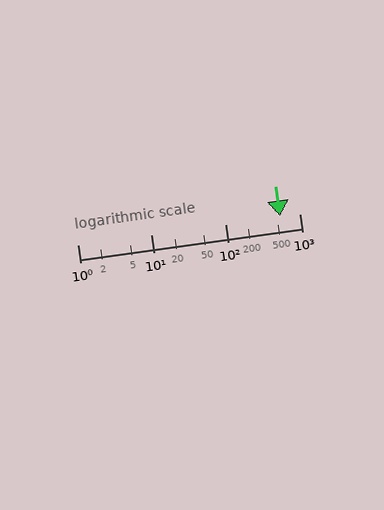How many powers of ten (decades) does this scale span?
The scale spans 3 decades, from 1 to 1000.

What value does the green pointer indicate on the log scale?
The pointer indicates approximately 540.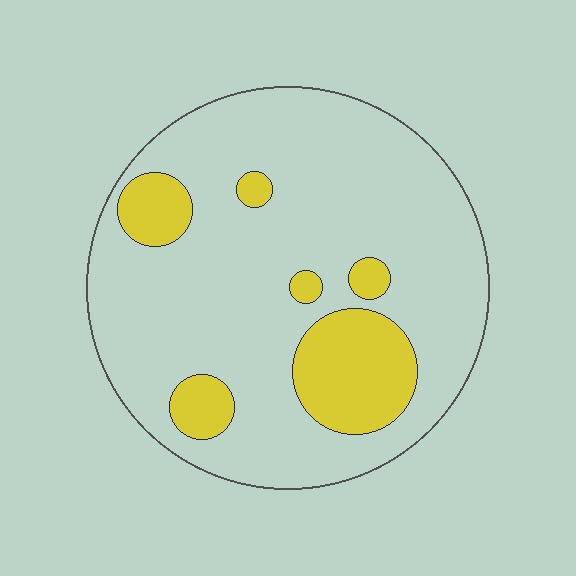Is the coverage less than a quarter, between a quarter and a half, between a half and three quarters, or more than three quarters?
Less than a quarter.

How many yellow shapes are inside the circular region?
6.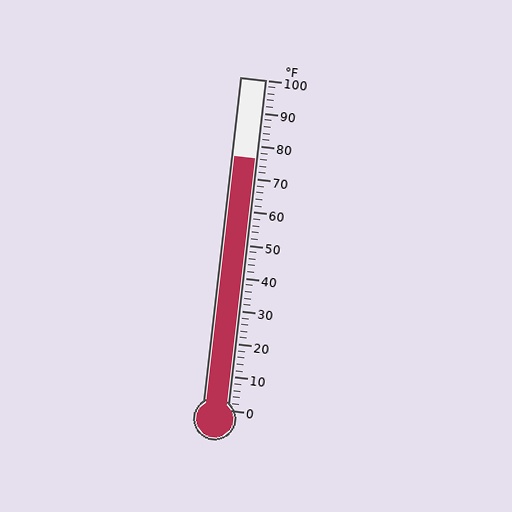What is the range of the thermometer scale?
The thermometer scale ranges from 0°F to 100°F.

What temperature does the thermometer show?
The thermometer shows approximately 76°F.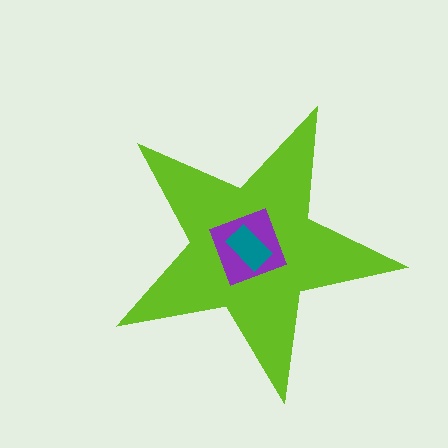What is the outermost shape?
The lime star.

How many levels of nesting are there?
3.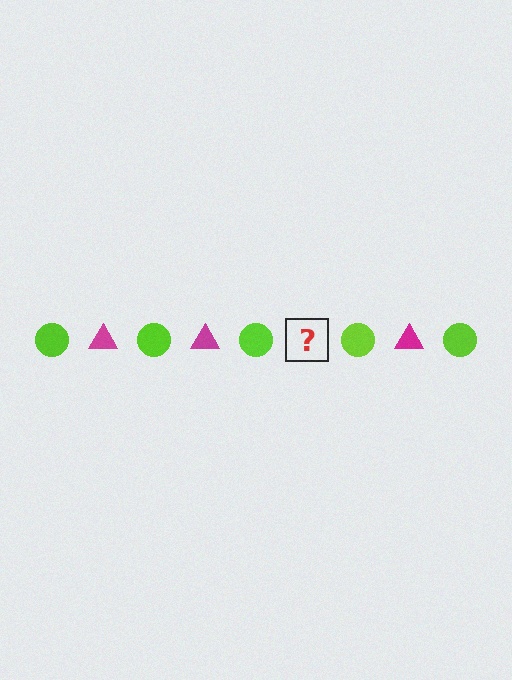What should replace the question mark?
The question mark should be replaced with a magenta triangle.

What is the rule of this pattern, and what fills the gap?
The rule is that the pattern alternates between lime circle and magenta triangle. The gap should be filled with a magenta triangle.